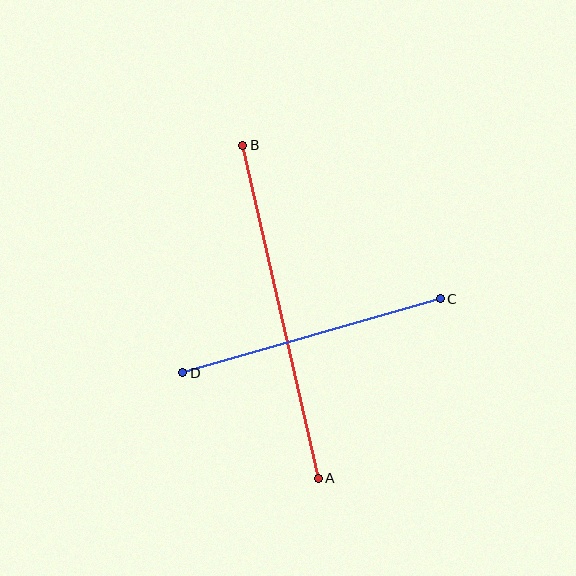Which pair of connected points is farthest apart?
Points A and B are farthest apart.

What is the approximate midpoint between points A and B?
The midpoint is at approximately (281, 312) pixels.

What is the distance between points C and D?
The distance is approximately 268 pixels.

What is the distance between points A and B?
The distance is approximately 342 pixels.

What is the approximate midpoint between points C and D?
The midpoint is at approximately (311, 336) pixels.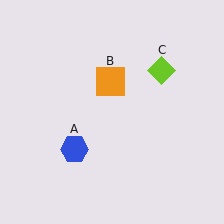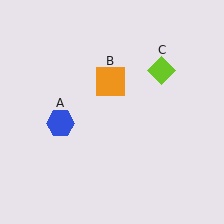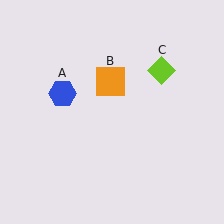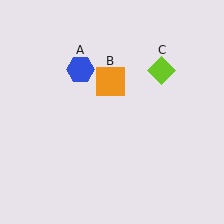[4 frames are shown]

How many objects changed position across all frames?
1 object changed position: blue hexagon (object A).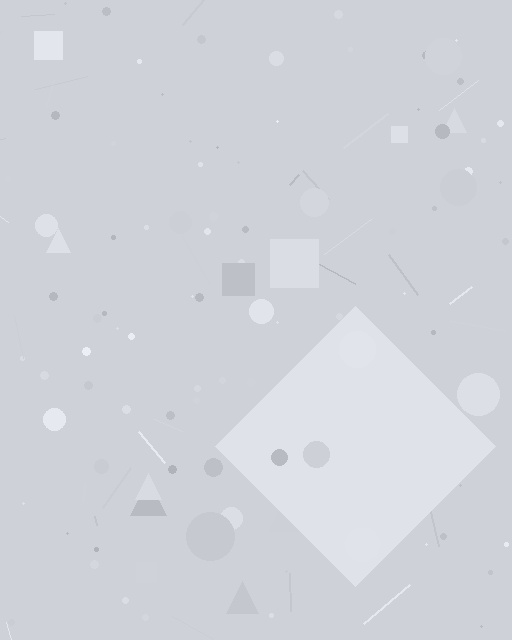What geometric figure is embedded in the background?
A diamond is embedded in the background.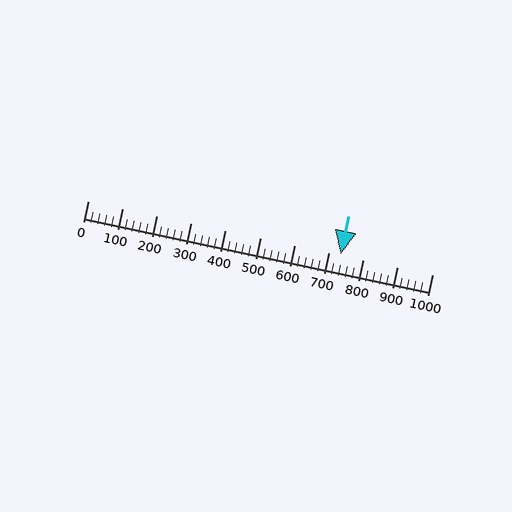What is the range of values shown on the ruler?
The ruler shows values from 0 to 1000.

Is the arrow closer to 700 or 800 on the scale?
The arrow is closer to 700.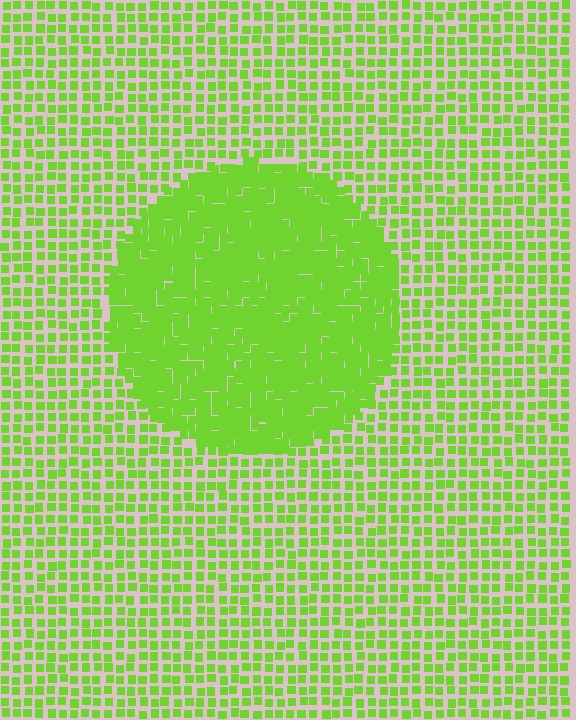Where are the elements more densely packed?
The elements are more densely packed inside the circle boundary.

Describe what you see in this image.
The image contains small lime elements arranged at two different densities. A circle-shaped region is visible where the elements are more densely packed than the surrounding area.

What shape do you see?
I see a circle.